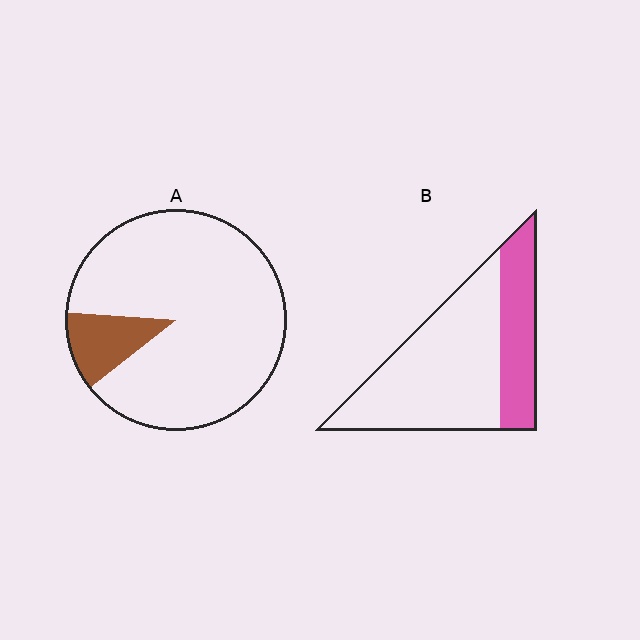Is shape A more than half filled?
No.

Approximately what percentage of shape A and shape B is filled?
A is approximately 10% and B is approximately 30%.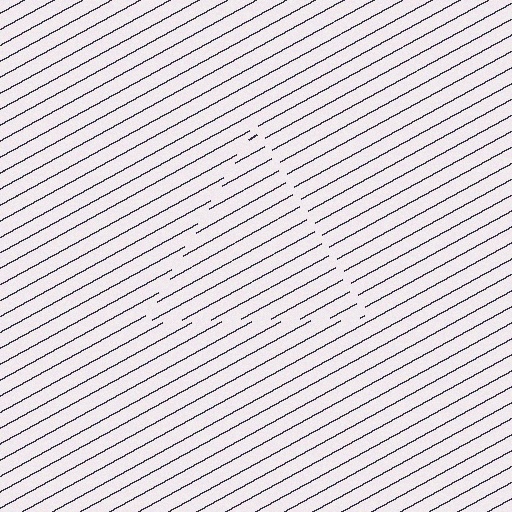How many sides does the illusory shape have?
3 sides — the line-ends trace a triangle.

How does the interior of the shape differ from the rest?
The interior of the shape contains the same grating, shifted by half a period — the contour is defined by the phase discontinuity where line-ends from the inner and outer gratings abut.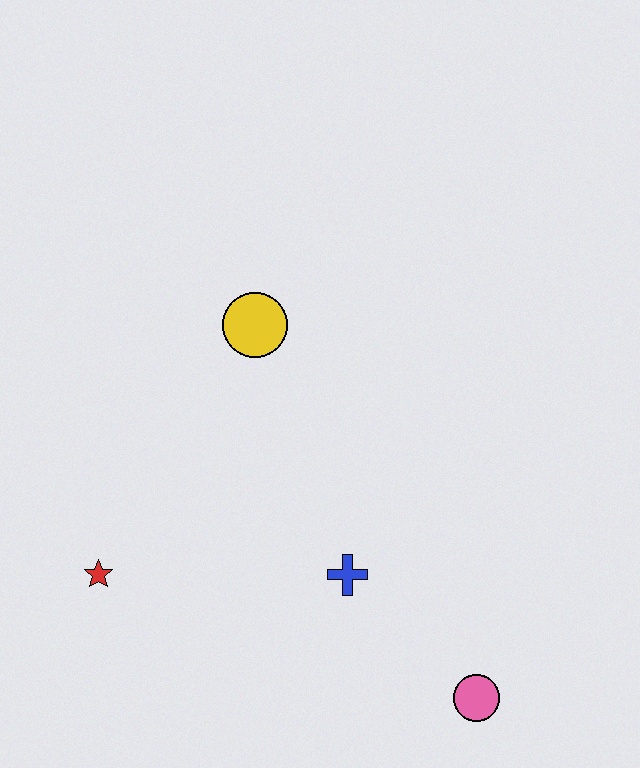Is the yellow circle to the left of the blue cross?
Yes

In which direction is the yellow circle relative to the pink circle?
The yellow circle is above the pink circle.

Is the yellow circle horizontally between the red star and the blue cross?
Yes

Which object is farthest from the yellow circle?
The pink circle is farthest from the yellow circle.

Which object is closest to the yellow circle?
The blue cross is closest to the yellow circle.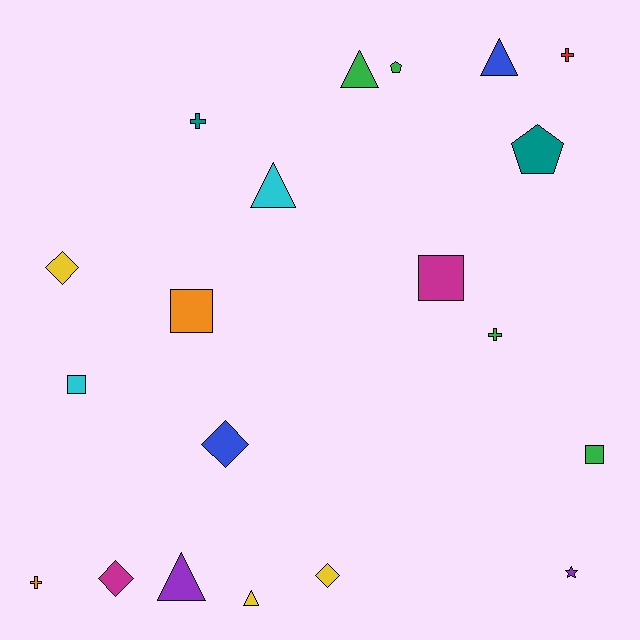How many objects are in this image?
There are 20 objects.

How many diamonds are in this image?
There are 4 diamonds.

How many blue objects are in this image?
There are 2 blue objects.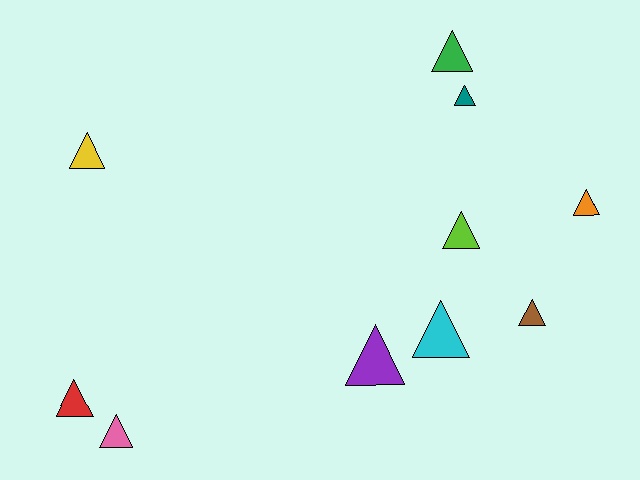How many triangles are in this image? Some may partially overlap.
There are 10 triangles.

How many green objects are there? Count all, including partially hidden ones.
There is 1 green object.